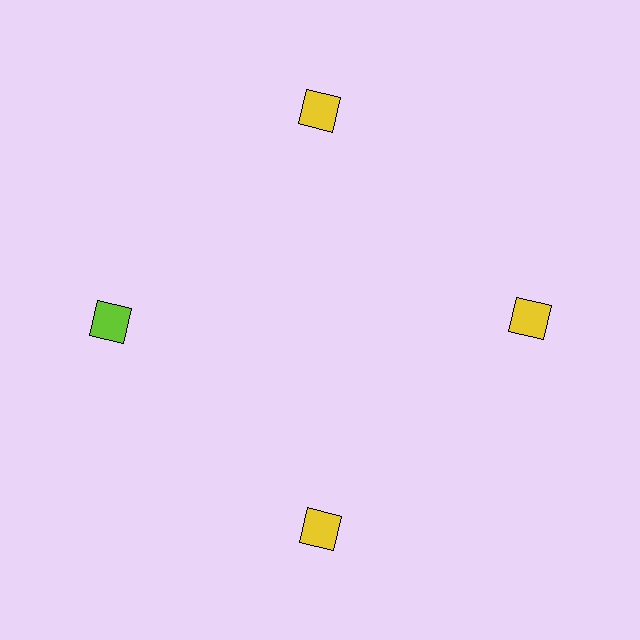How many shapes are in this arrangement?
There are 4 shapes arranged in a ring pattern.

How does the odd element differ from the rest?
It has a different color: lime instead of yellow.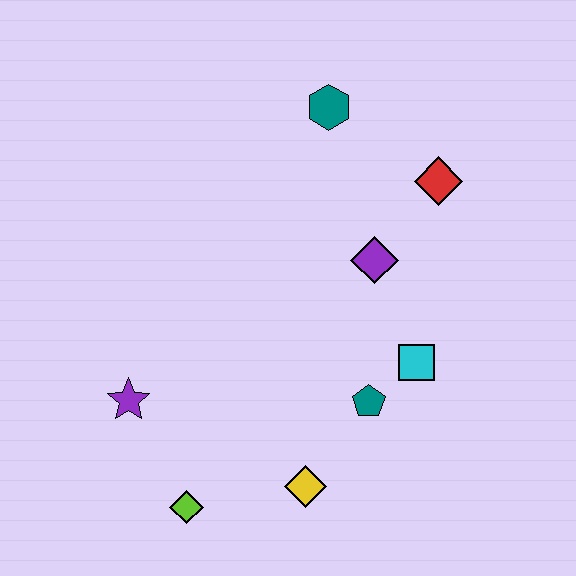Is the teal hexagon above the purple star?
Yes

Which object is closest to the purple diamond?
The red diamond is closest to the purple diamond.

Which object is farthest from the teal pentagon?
The teal hexagon is farthest from the teal pentagon.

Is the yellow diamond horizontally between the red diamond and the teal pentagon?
No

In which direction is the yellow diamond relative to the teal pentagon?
The yellow diamond is below the teal pentagon.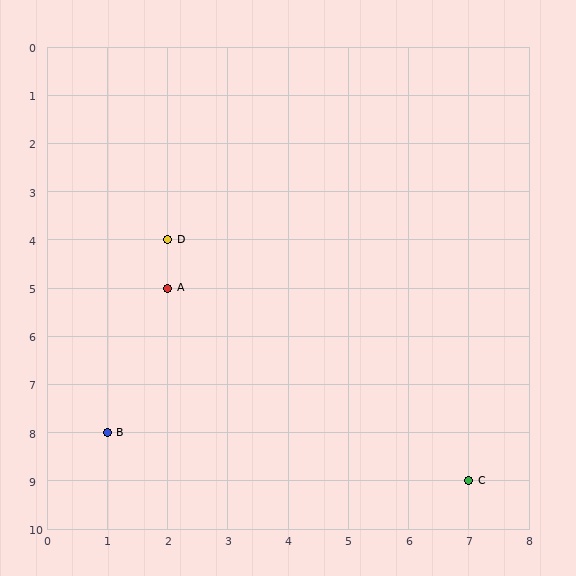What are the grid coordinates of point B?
Point B is at grid coordinates (1, 8).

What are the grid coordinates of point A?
Point A is at grid coordinates (2, 5).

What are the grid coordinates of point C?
Point C is at grid coordinates (7, 9).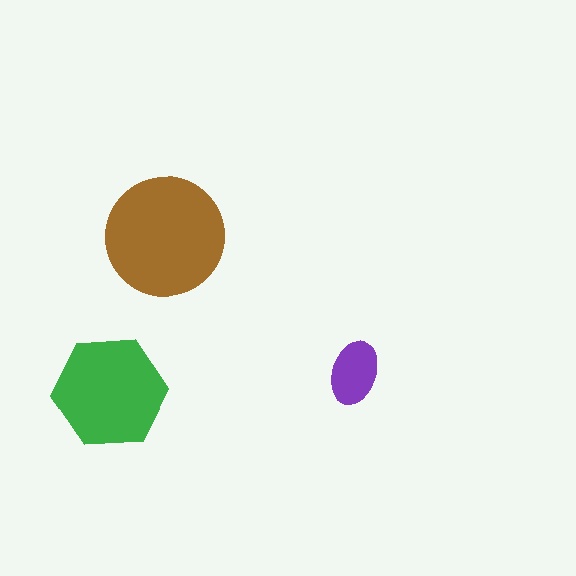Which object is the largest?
The brown circle.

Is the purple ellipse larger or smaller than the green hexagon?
Smaller.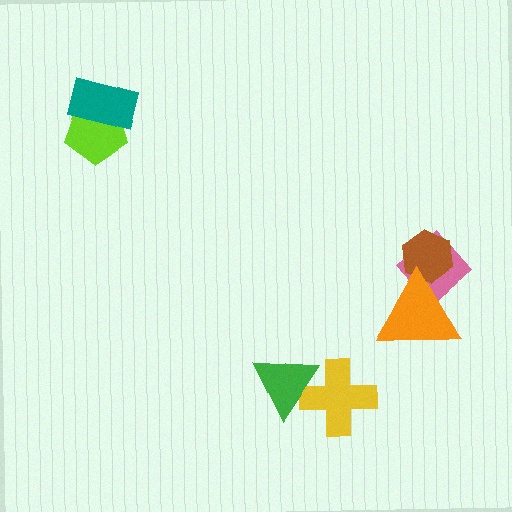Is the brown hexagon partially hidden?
Yes, it is partially covered by another shape.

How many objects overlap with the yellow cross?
1 object overlaps with the yellow cross.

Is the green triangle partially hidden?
No, no other shape covers it.